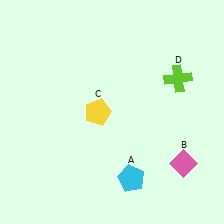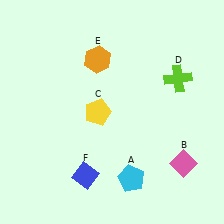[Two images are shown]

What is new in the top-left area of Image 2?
An orange hexagon (E) was added in the top-left area of Image 2.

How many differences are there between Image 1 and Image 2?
There are 2 differences between the two images.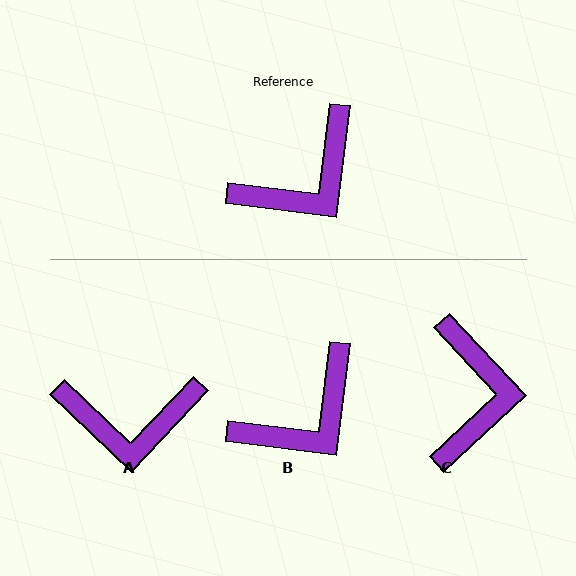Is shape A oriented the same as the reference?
No, it is off by about 37 degrees.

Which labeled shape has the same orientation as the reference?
B.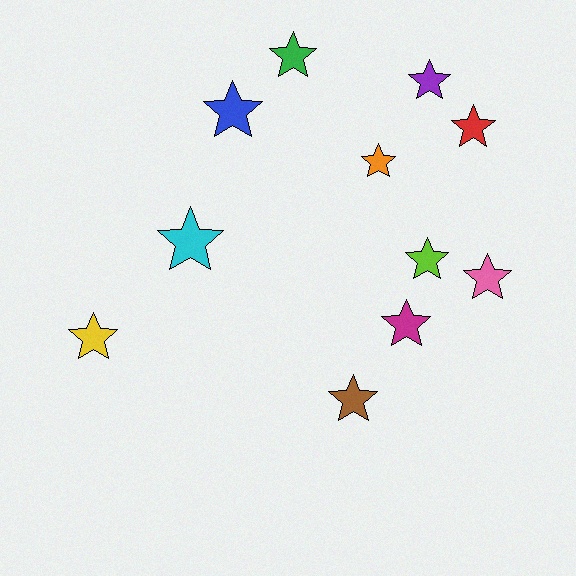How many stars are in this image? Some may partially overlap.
There are 11 stars.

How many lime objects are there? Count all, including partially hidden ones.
There is 1 lime object.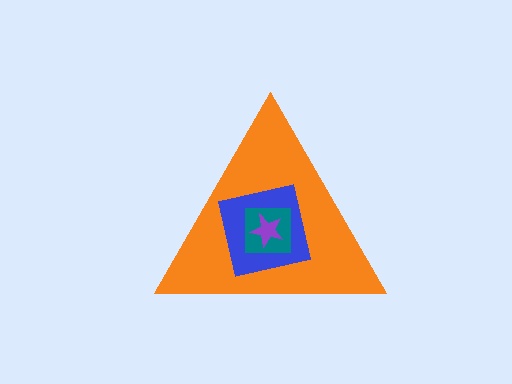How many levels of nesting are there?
4.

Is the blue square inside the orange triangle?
Yes.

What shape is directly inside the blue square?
The teal square.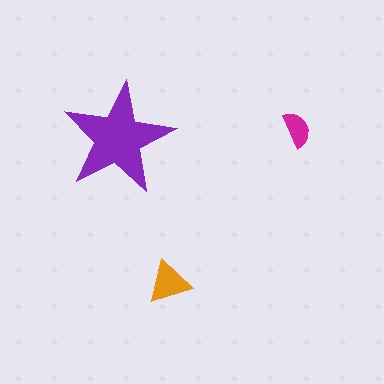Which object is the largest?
The purple star.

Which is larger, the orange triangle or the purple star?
The purple star.